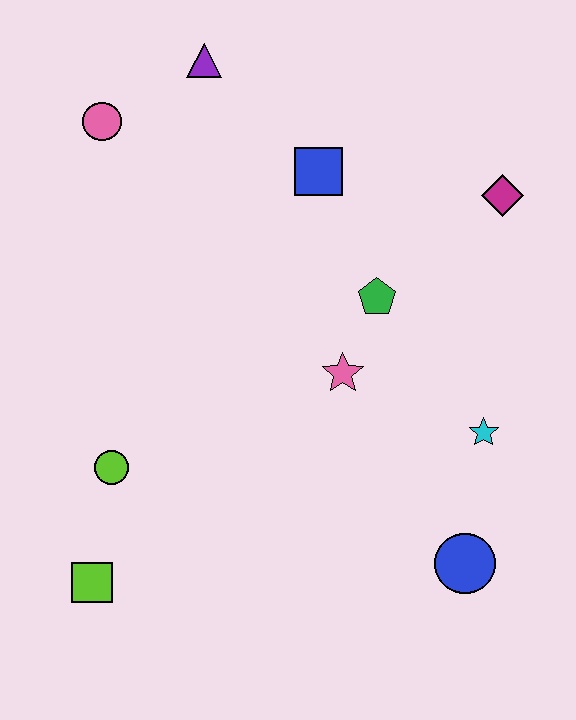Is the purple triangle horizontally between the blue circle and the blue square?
No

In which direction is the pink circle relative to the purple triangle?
The pink circle is to the left of the purple triangle.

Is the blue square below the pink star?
No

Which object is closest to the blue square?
The green pentagon is closest to the blue square.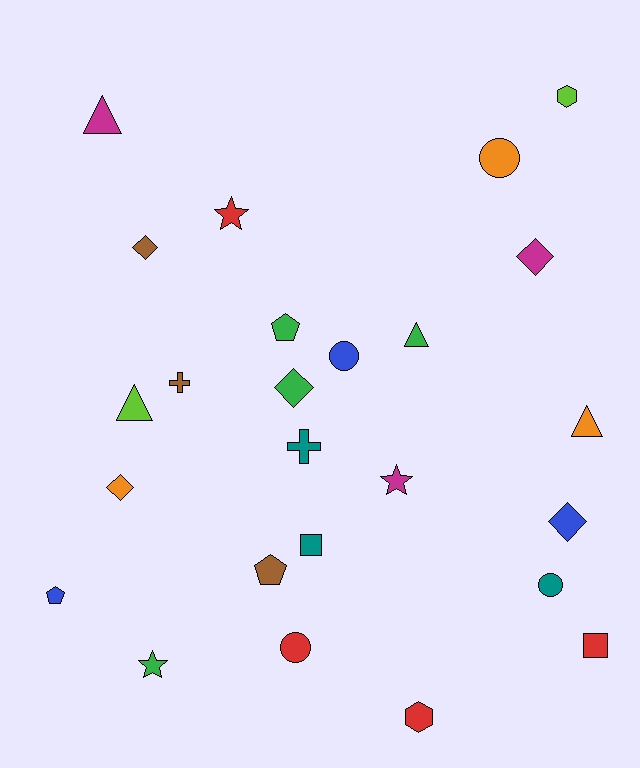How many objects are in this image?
There are 25 objects.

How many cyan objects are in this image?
There are no cyan objects.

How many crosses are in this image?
There are 2 crosses.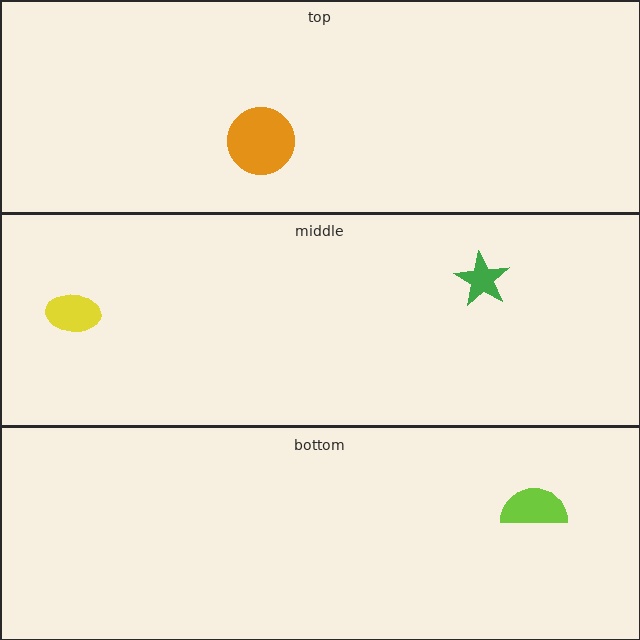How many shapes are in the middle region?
2.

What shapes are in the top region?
The orange circle.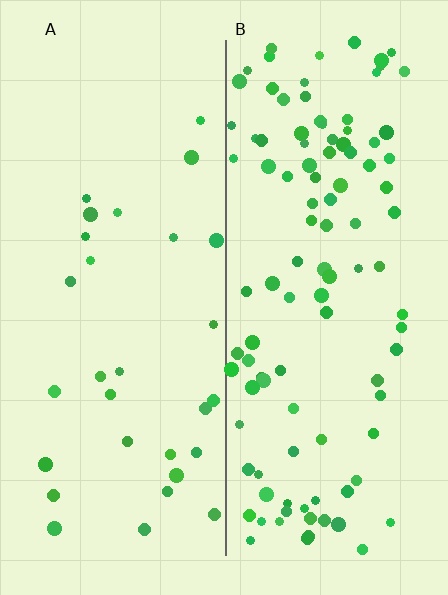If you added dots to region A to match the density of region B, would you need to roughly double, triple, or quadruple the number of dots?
Approximately triple.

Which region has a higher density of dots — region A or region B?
B (the right).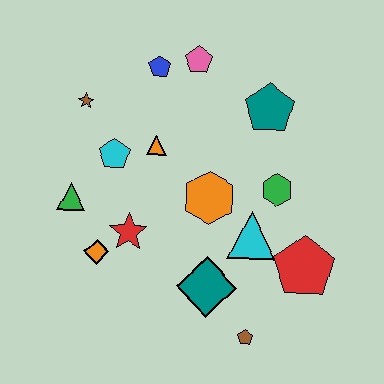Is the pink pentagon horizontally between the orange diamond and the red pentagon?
Yes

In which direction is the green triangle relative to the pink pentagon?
The green triangle is below the pink pentagon.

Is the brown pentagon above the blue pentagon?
No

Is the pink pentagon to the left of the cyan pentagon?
No